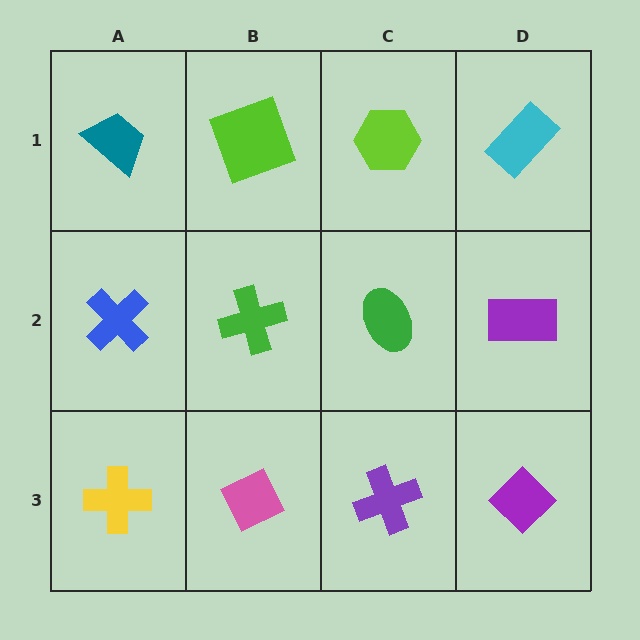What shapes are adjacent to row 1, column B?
A green cross (row 2, column B), a teal trapezoid (row 1, column A), a lime hexagon (row 1, column C).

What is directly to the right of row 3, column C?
A purple diamond.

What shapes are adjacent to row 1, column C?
A green ellipse (row 2, column C), a lime square (row 1, column B), a cyan rectangle (row 1, column D).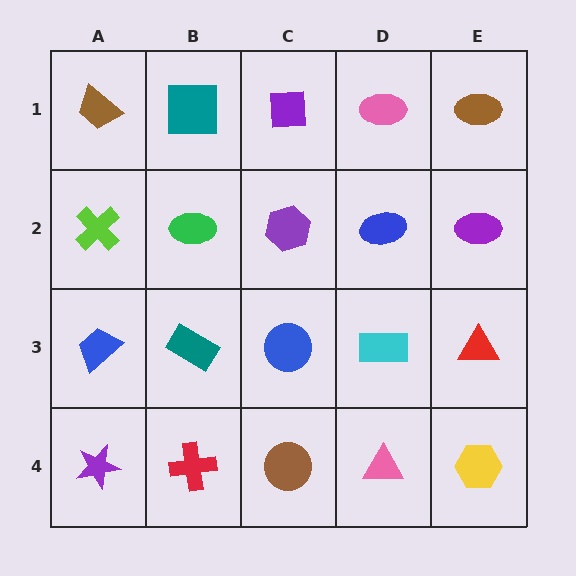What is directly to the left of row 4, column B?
A purple star.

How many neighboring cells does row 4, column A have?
2.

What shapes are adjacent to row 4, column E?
A red triangle (row 3, column E), a pink triangle (row 4, column D).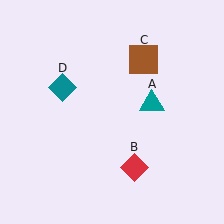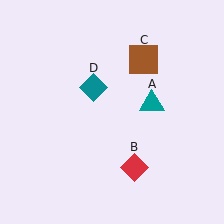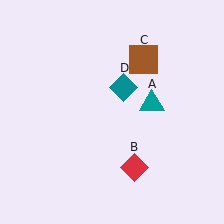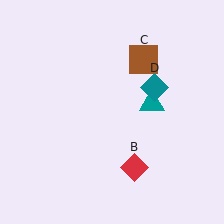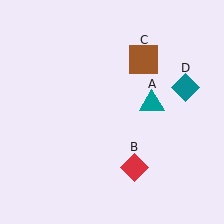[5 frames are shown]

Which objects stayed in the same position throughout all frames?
Teal triangle (object A) and red diamond (object B) and brown square (object C) remained stationary.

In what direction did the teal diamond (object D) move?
The teal diamond (object D) moved right.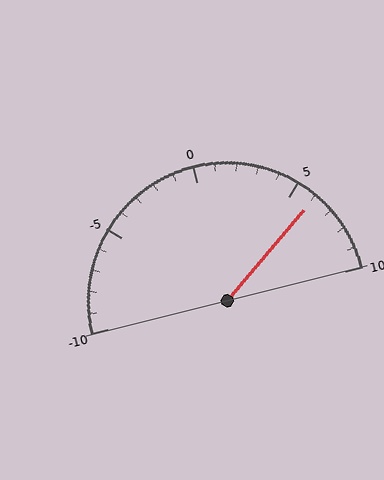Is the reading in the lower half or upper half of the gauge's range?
The reading is in the upper half of the range (-10 to 10).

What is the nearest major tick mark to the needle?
The nearest major tick mark is 5.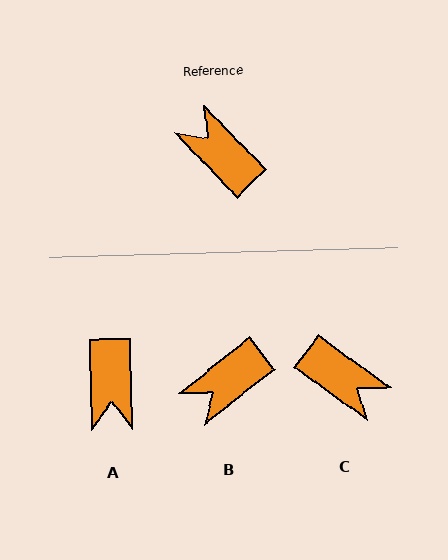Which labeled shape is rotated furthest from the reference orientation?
C, about 170 degrees away.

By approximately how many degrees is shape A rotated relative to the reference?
Approximately 137 degrees counter-clockwise.